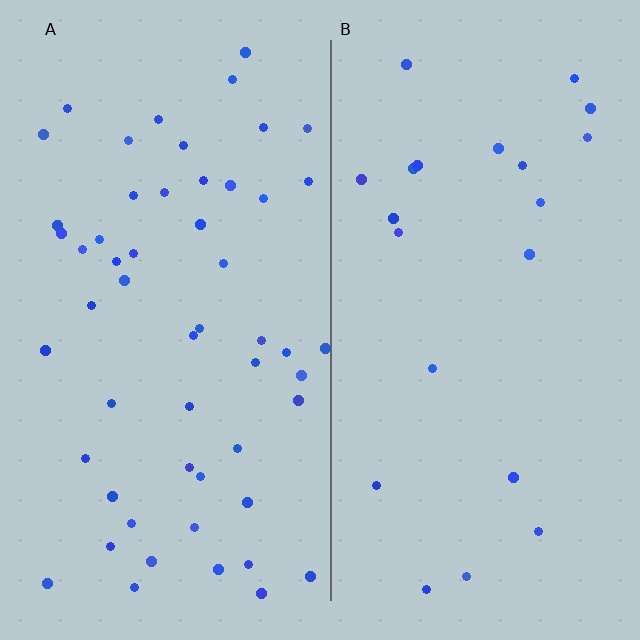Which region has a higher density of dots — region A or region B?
A (the left).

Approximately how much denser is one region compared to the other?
Approximately 2.5× — region A over region B.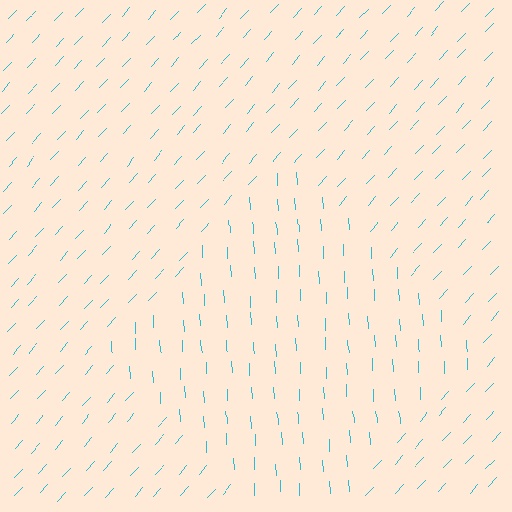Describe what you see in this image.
The image is filled with small cyan line segments. A diamond region in the image has lines oriented differently from the surrounding lines, creating a visible texture boundary.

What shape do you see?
I see a diamond.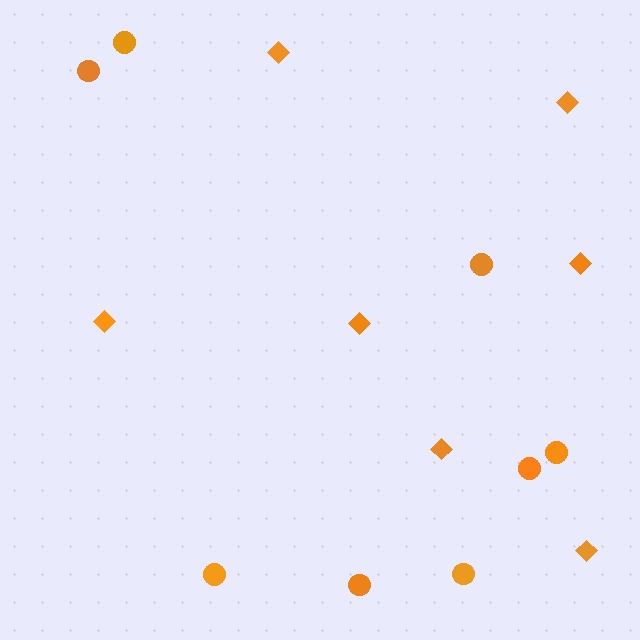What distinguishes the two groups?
There are 2 groups: one group of circles (8) and one group of diamonds (7).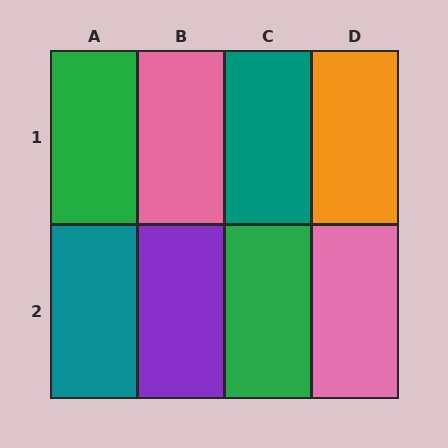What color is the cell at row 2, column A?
Teal.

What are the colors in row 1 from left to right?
Green, pink, teal, orange.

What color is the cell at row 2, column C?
Green.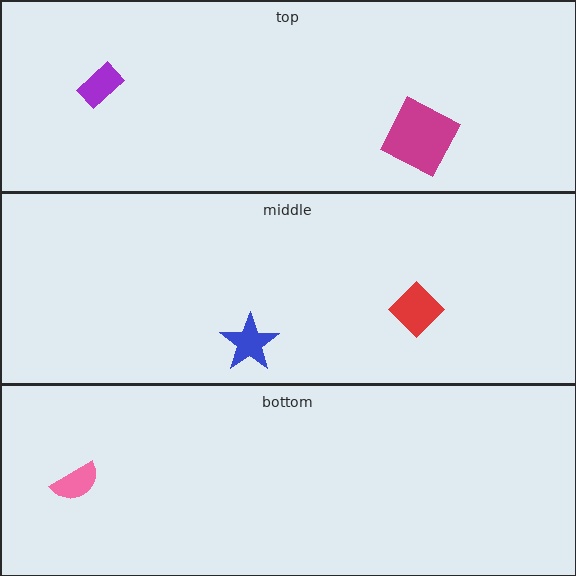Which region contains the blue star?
The middle region.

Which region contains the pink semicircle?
The bottom region.